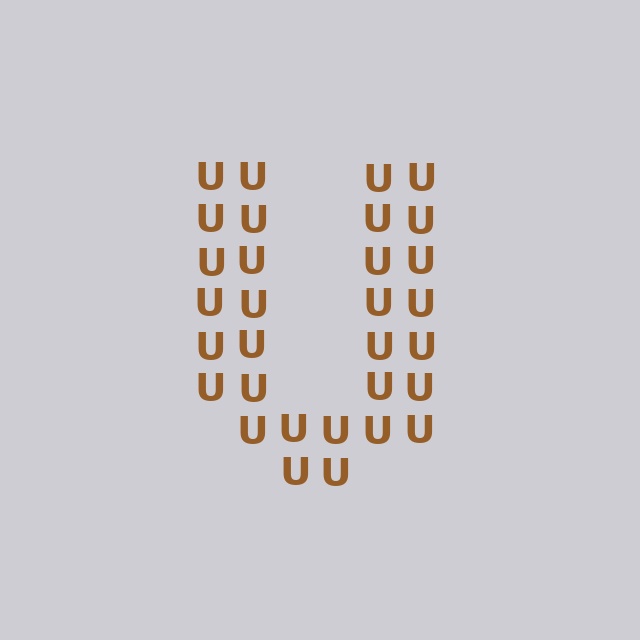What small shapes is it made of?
It is made of small letter U's.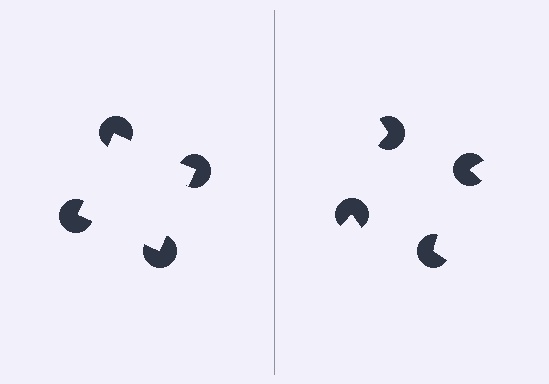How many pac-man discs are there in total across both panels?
8 — 4 on each side.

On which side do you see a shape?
An illusory square appears on the left side. On the right side the wedge cuts are rotated, so no coherent shape forms.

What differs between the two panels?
The pac-man discs are positioned identically on both sides; only the wedge orientations differ. On the left they align to a square; on the right they are misaligned.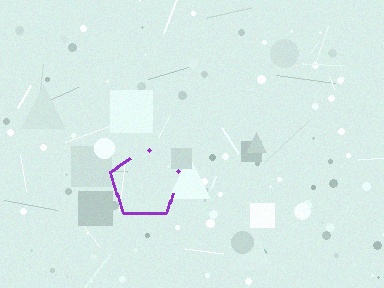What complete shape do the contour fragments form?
The contour fragments form a pentagon.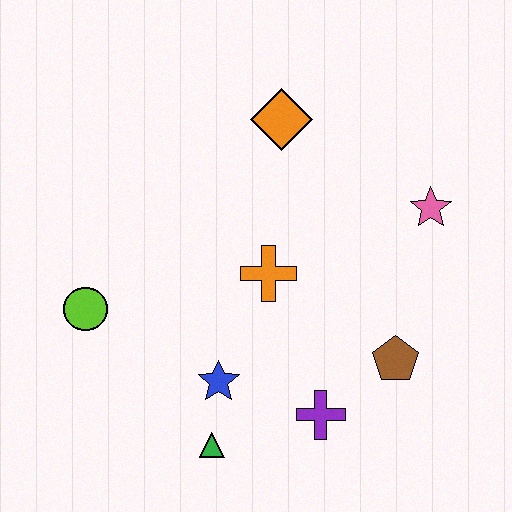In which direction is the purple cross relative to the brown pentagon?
The purple cross is to the left of the brown pentagon.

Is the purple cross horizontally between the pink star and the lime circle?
Yes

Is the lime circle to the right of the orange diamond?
No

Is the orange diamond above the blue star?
Yes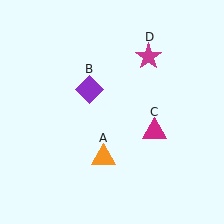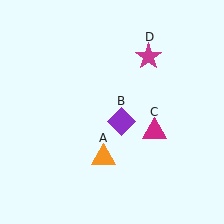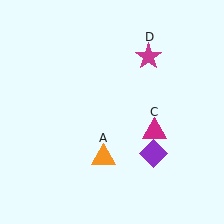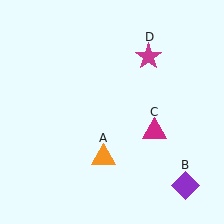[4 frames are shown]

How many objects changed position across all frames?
1 object changed position: purple diamond (object B).